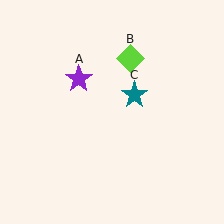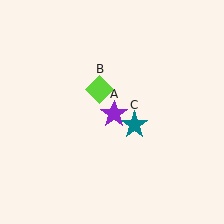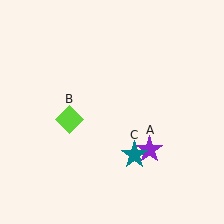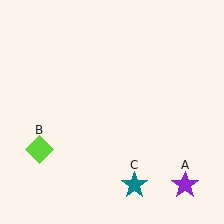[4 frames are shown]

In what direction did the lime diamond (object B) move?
The lime diamond (object B) moved down and to the left.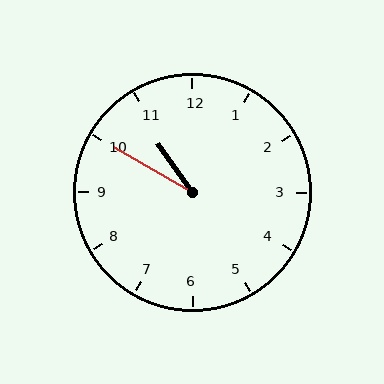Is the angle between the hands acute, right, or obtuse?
It is acute.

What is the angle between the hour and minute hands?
Approximately 25 degrees.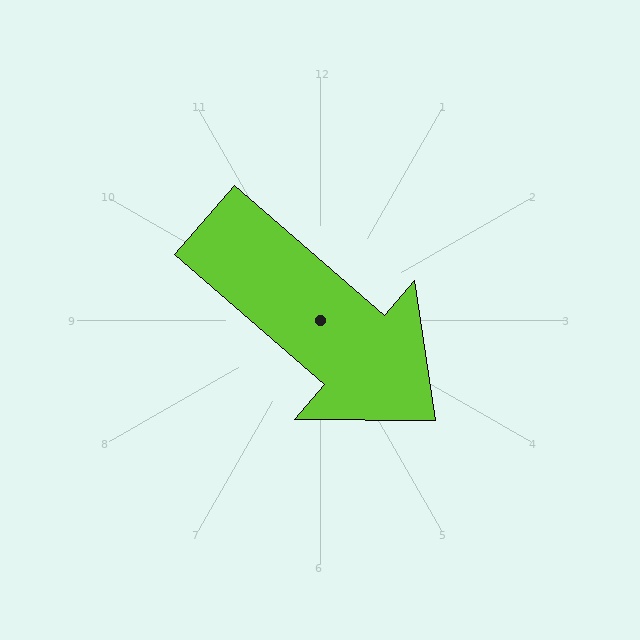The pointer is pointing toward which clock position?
Roughly 4 o'clock.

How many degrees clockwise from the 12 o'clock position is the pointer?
Approximately 131 degrees.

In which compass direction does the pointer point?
Southeast.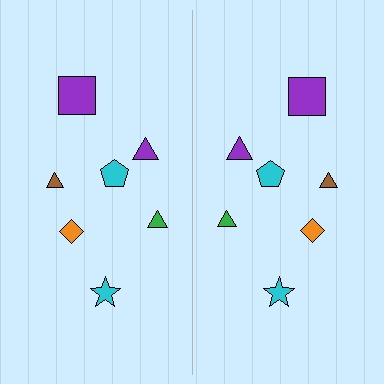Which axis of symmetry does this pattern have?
The pattern has a vertical axis of symmetry running through the center of the image.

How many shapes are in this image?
There are 14 shapes in this image.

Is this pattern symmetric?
Yes, this pattern has bilateral (reflection) symmetry.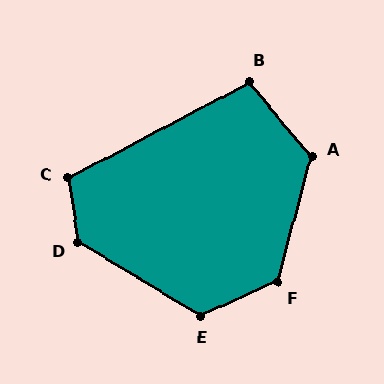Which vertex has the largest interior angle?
D, at approximately 130 degrees.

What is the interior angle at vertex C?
Approximately 109 degrees (obtuse).